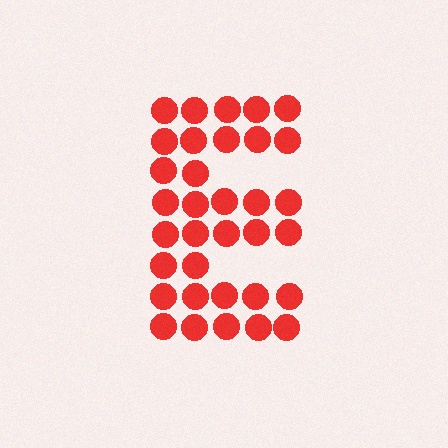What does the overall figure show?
The overall figure shows the letter E.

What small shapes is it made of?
It is made of small circles.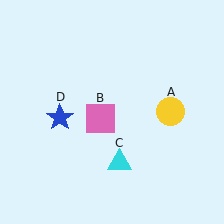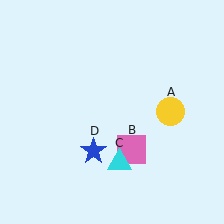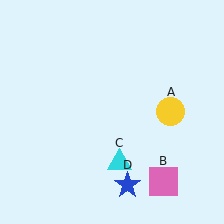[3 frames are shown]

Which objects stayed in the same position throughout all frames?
Yellow circle (object A) and cyan triangle (object C) remained stationary.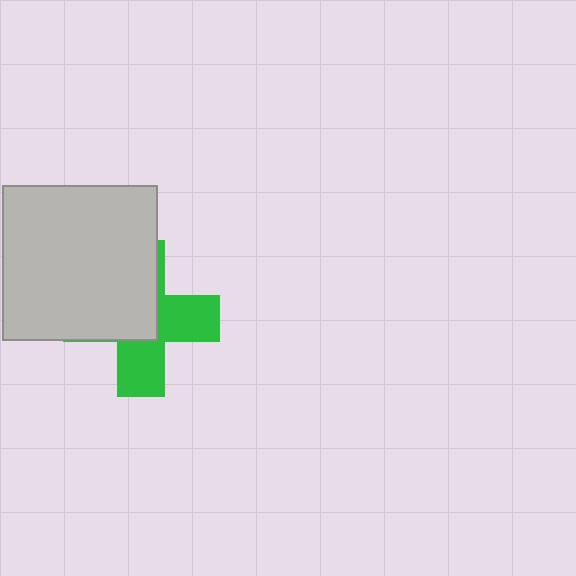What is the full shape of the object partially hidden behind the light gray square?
The partially hidden object is a green cross.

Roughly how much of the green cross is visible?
About half of it is visible (roughly 48%).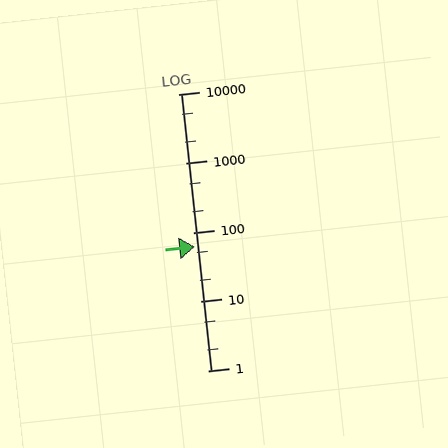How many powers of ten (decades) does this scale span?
The scale spans 4 decades, from 1 to 10000.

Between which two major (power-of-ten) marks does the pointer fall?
The pointer is between 10 and 100.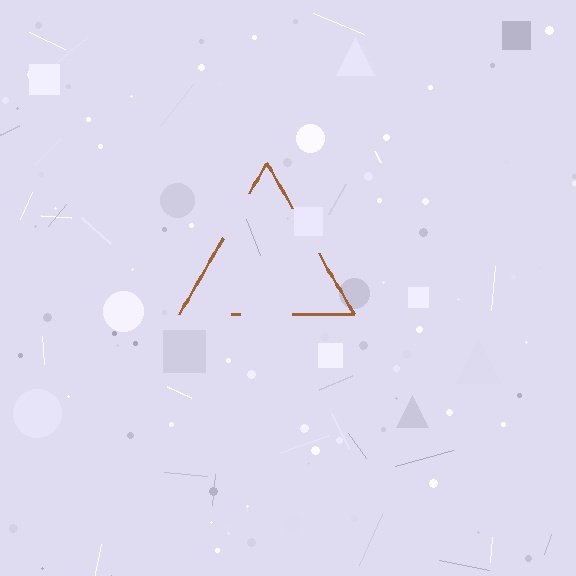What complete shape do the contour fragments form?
The contour fragments form a triangle.